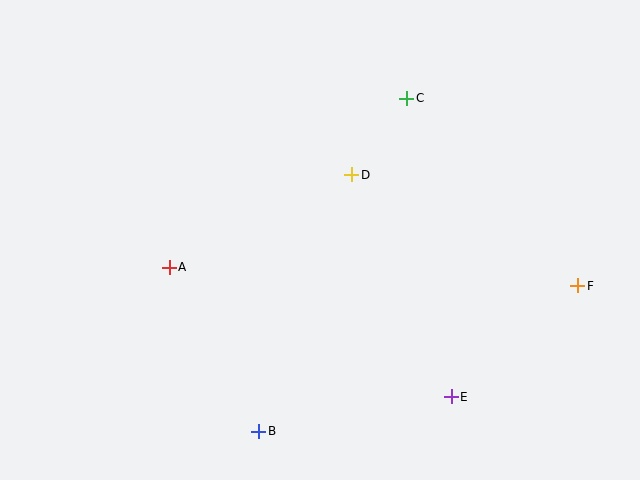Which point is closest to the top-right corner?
Point C is closest to the top-right corner.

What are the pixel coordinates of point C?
Point C is at (407, 98).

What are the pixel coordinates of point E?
Point E is at (451, 397).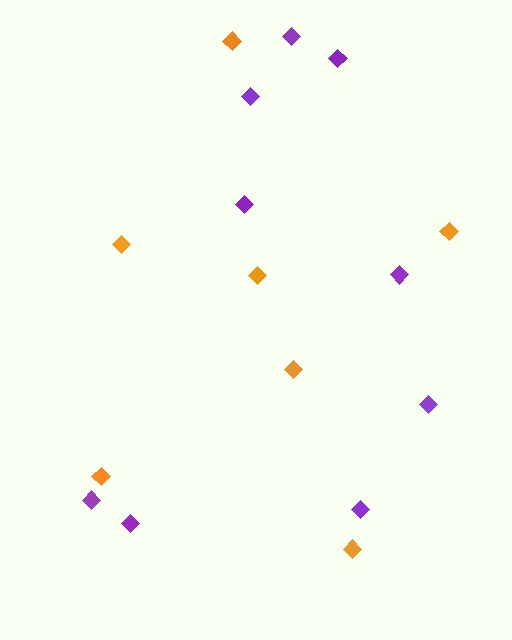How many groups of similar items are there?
There are 2 groups: one group of orange diamonds (7) and one group of purple diamonds (9).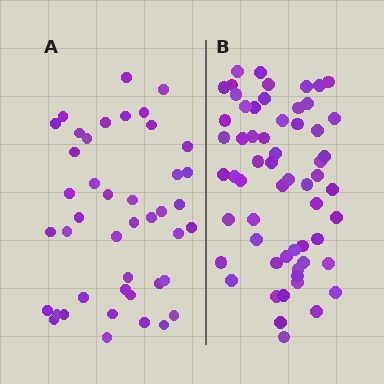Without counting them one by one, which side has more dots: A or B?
Region B (the right region) has more dots.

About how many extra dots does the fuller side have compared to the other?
Region B has approximately 15 more dots than region A.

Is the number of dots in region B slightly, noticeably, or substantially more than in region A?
Region B has noticeably more, but not dramatically so. The ratio is roughly 1.4 to 1.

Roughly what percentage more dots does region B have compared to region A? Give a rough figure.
About 35% more.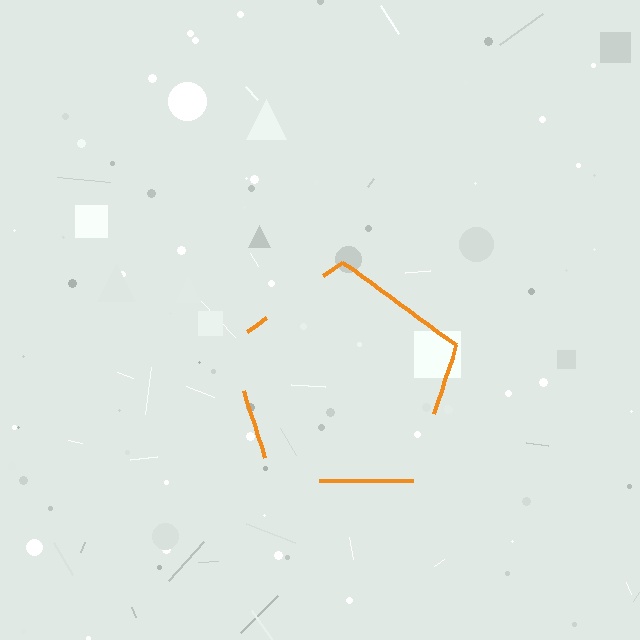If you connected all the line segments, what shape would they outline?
They would outline a pentagon.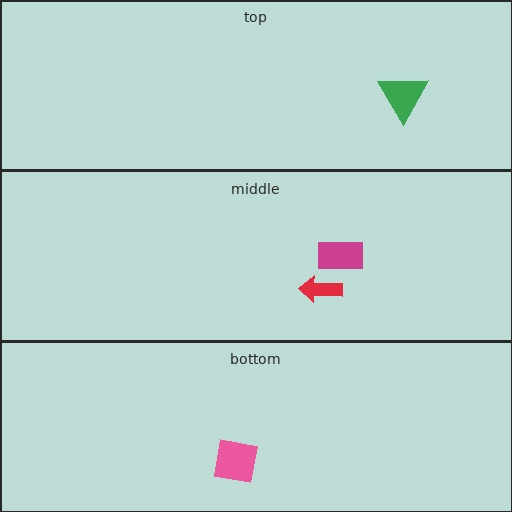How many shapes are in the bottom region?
1.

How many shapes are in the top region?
1.